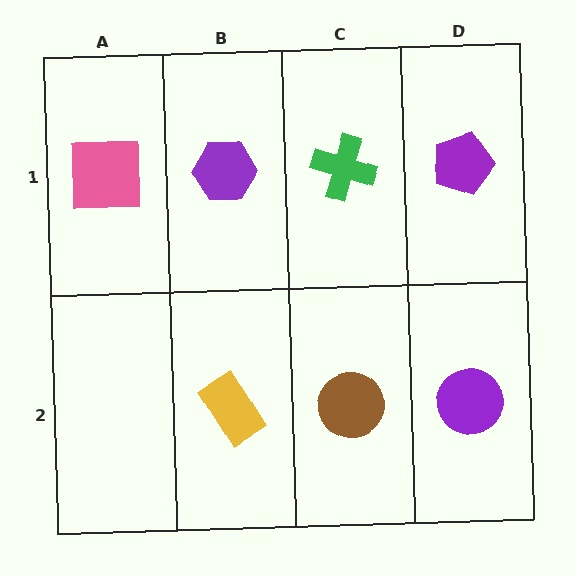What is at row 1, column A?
A pink square.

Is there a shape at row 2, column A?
No, that cell is empty.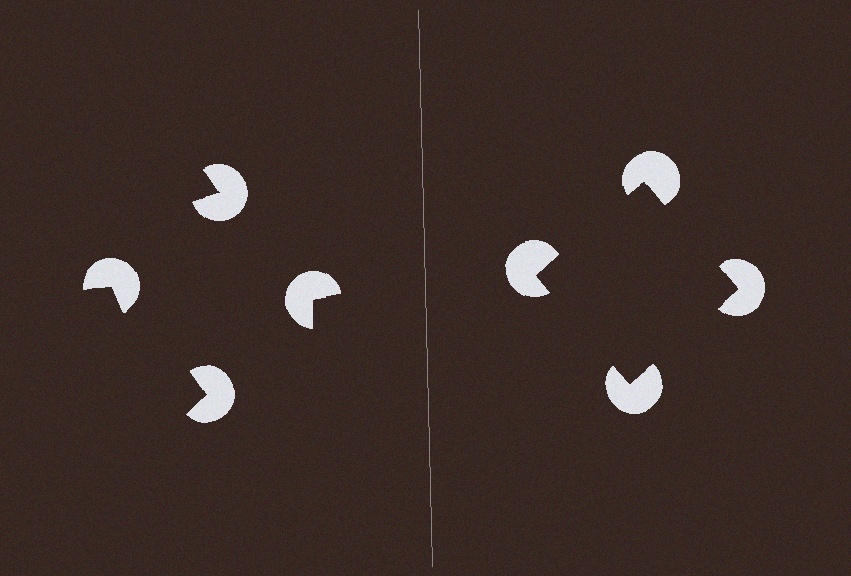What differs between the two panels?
The pac-man discs are positioned identically on both sides; only the wedge orientations differ. On the right they align to a square; on the left they are misaligned.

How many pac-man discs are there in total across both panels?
8 — 4 on each side.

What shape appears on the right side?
An illusory square.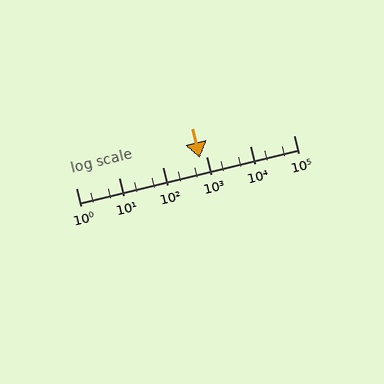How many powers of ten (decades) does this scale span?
The scale spans 5 decades, from 1 to 100000.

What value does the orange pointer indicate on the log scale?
The pointer indicates approximately 710.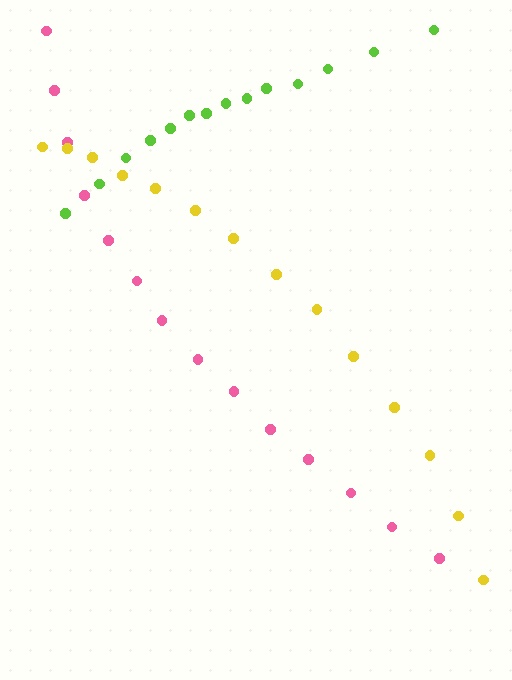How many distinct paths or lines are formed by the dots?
There are 3 distinct paths.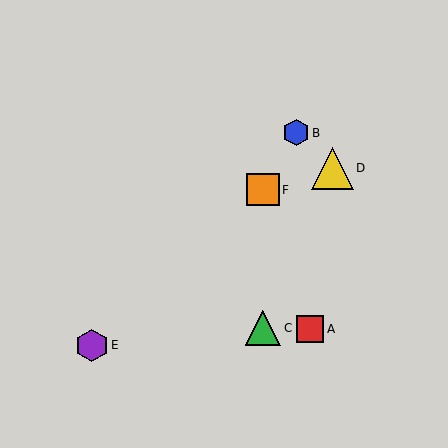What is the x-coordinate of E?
Object E is at x≈92.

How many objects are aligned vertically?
2 objects (C, F) are aligned vertically.